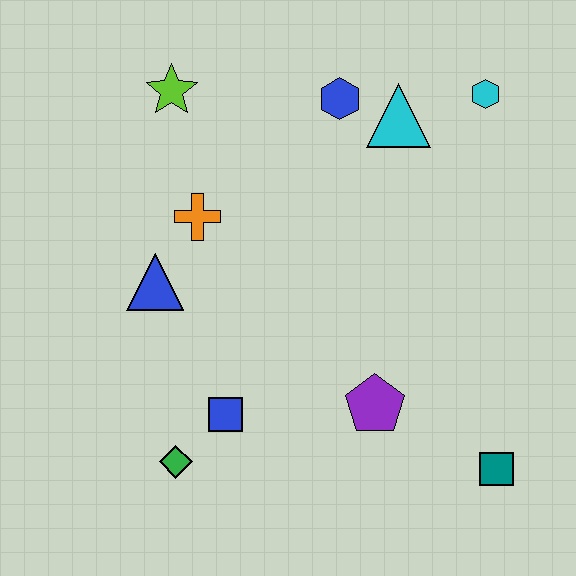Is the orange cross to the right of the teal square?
No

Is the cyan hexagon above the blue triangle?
Yes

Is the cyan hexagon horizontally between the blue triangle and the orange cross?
No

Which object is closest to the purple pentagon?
The teal square is closest to the purple pentagon.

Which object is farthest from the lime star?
The teal square is farthest from the lime star.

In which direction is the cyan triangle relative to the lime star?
The cyan triangle is to the right of the lime star.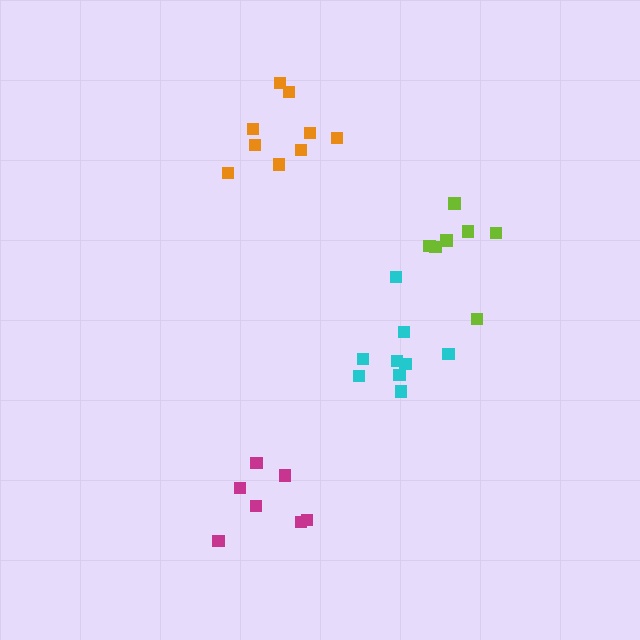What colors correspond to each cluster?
The clusters are colored: cyan, magenta, orange, lime.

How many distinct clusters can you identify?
There are 4 distinct clusters.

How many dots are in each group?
Group 1: 9 dots, Group 2: 7 dots, Group 3: 9 dots, Group 4: 7 dots (32 total).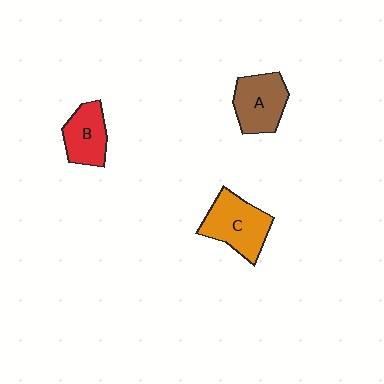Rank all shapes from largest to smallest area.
From largest to smallest: C (orange), A (brown), B (red).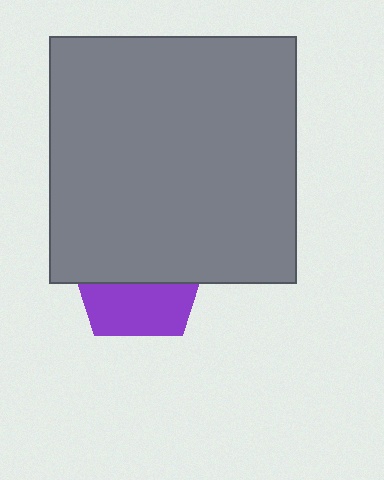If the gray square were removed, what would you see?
You would see the complete purple pentagon.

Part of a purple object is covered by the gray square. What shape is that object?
It is a pentagon.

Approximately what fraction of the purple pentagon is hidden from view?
Roughly 59% of the purple pentagon is hidden behind the gray square.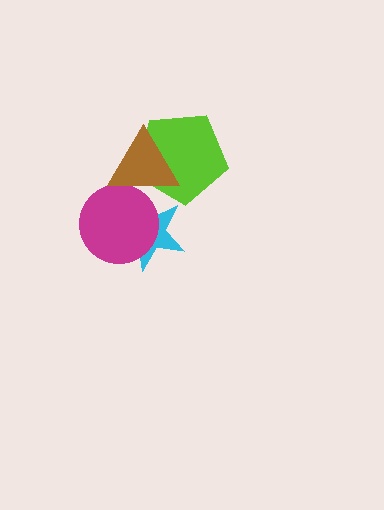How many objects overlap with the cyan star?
2 objects overlap with the cyan star.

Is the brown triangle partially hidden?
No, no other shape covers it.